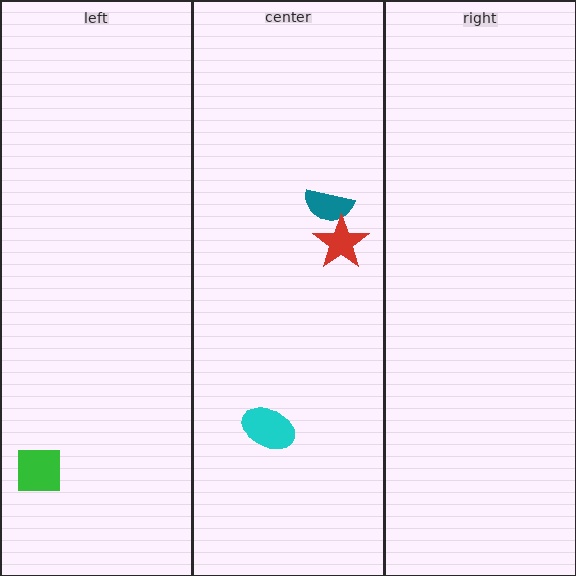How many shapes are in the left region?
1.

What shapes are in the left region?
The green square.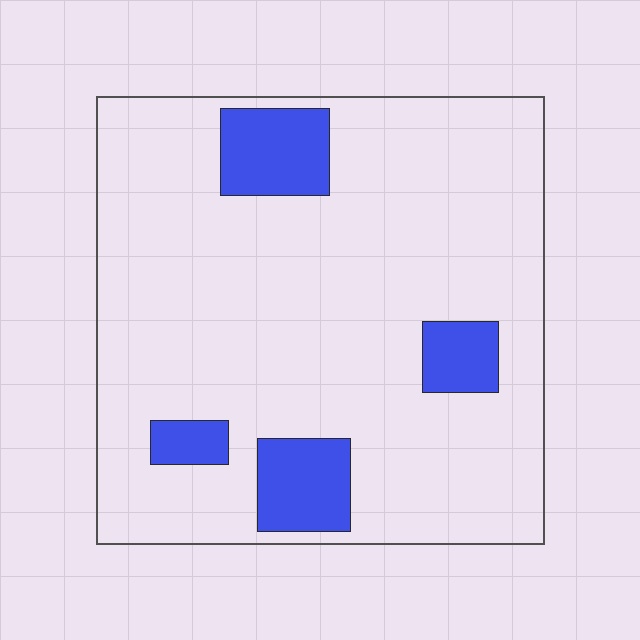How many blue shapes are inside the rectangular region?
4.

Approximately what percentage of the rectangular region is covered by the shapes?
Approximately 15%.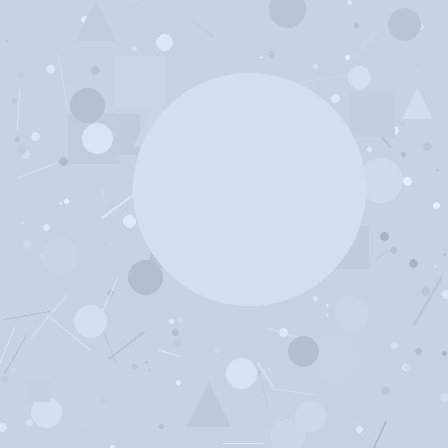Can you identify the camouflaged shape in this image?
The camouflaged shape is a circle.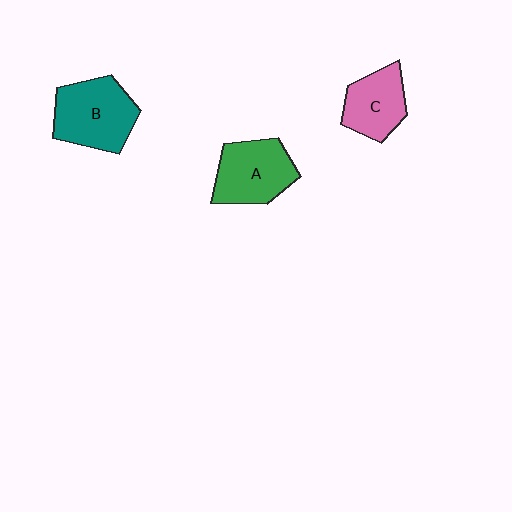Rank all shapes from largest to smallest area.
From largest to smallest: B (teal), A (green), C (pink).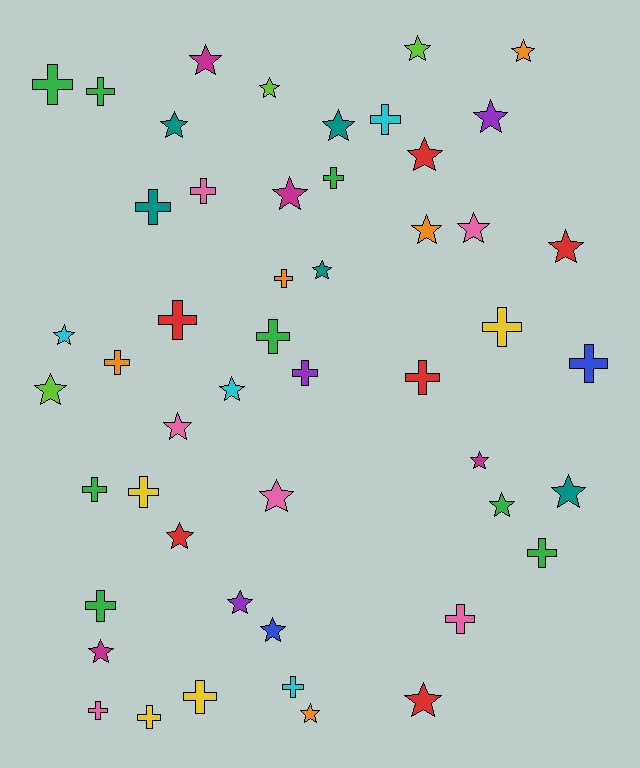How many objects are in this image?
There are 50 objects.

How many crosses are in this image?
There are 23 crosses.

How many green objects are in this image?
There are 8 green objects.